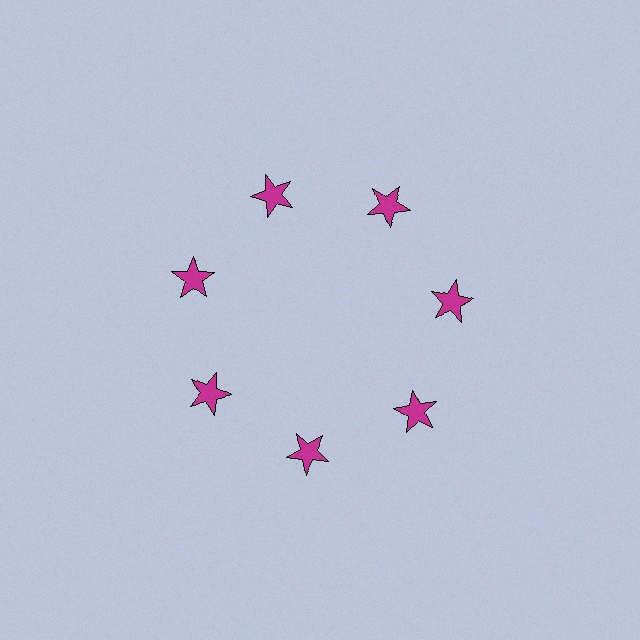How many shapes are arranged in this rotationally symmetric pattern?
There are 7 shapes, arranged in 7 groups of 1.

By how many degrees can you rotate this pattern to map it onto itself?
The pattern maps onto itself every 51 degrees of rotation.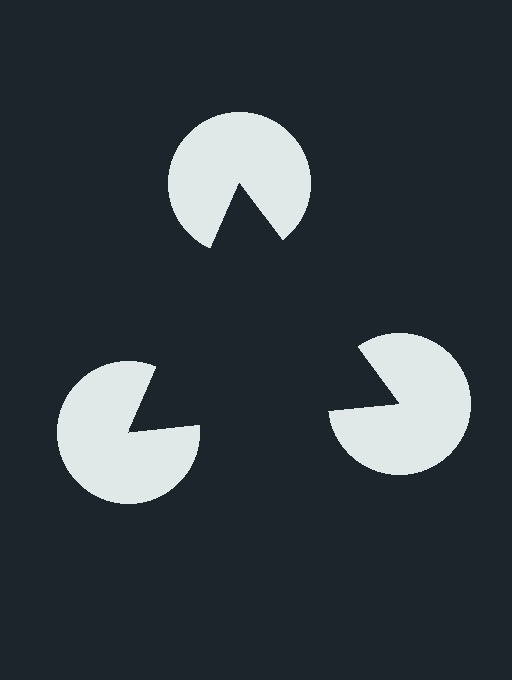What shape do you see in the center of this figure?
An illusory triangle — its edges are inferred from the aligned wedge cuts in the pac-man discs, not physically drawn.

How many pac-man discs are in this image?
There are 3 — one at each vertex of the illusory triangle.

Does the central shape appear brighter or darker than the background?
It typically appears slightly darker than the background, even though no actual brightness change is drawn.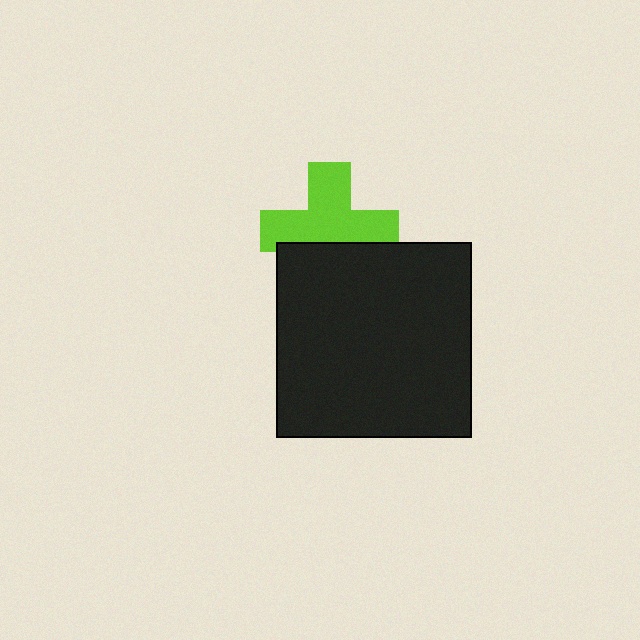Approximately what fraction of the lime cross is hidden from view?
Roughly 33% of the lime cross is hidden behind the black square.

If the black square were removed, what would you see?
You would see the complete lime cross.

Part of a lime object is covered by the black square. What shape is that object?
It is a cross.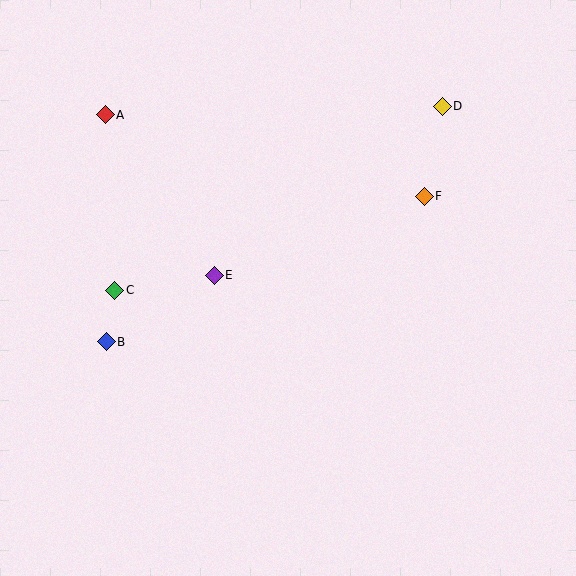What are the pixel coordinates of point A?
Point A is at (105, 115).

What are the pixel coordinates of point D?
Point D is at (442, 106).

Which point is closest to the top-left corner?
Point A is closest to the top-left corner.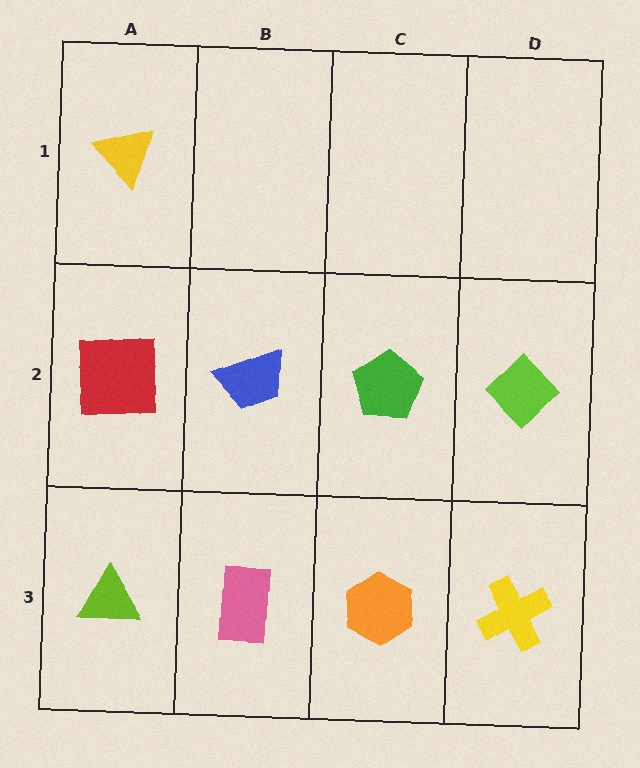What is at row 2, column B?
A blue trapezoid.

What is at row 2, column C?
A green pentagon.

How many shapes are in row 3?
4 shapes.